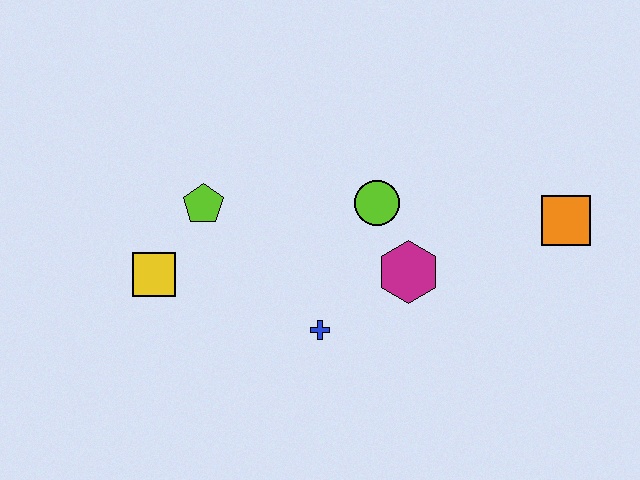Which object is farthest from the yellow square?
The orange square is farthest from the yellow square.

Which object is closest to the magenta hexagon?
The lime circle is closest to the magenta hexagon.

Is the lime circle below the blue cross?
No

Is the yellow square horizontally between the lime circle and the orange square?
No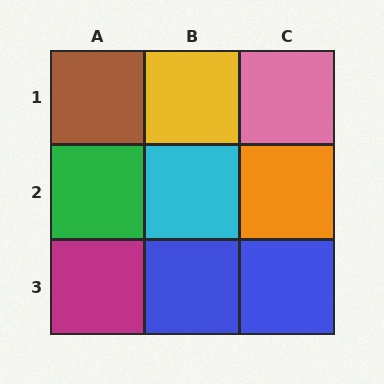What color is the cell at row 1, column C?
Pink.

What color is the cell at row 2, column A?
Green.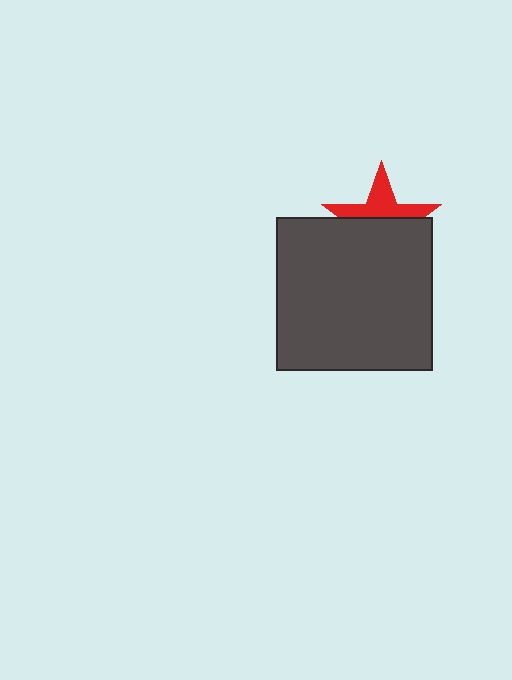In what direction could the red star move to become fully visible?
The red star could move up. That would shift it out from behind the dark gray rectangle entirely.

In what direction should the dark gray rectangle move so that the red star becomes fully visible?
The dark gray rectangle should move down. That is the shortest direction to clear the overlap and leave the red star fully visible.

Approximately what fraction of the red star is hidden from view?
Roughly 55% of the red star is hidden behind the dark gray rectangle.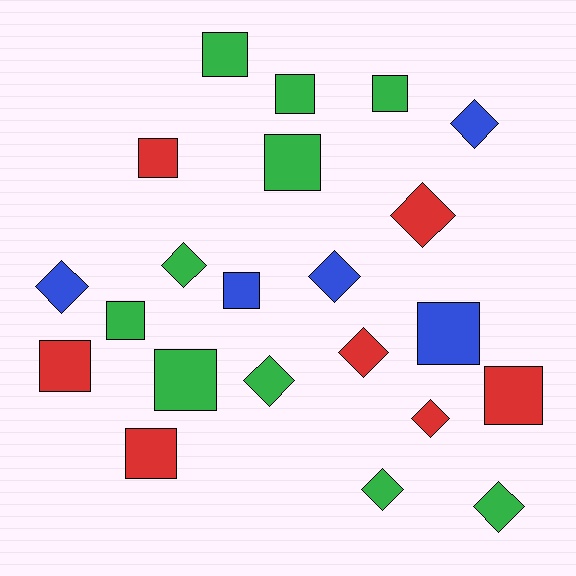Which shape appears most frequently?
Square, with 12 objects.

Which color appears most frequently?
Green, with 10 objects.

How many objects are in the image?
There are 22 objects.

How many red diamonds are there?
There are 3 red diamonds.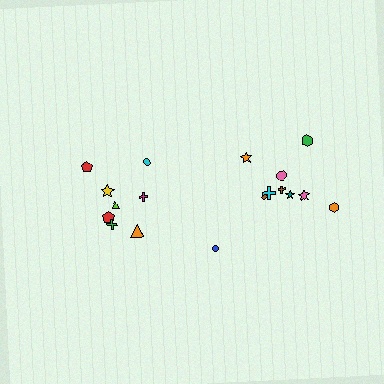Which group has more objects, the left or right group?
The right group.